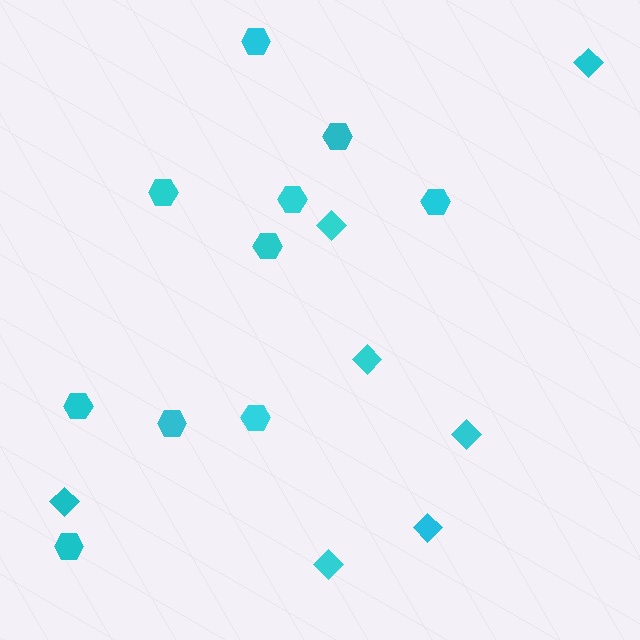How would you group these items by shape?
There are 2 groups: one group of hexagons (10) and one group of diamonds (7).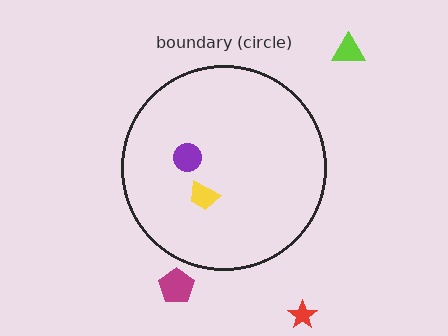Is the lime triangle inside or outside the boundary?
Outside.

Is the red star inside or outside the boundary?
Outside.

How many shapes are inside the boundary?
2 inside, 3 outside.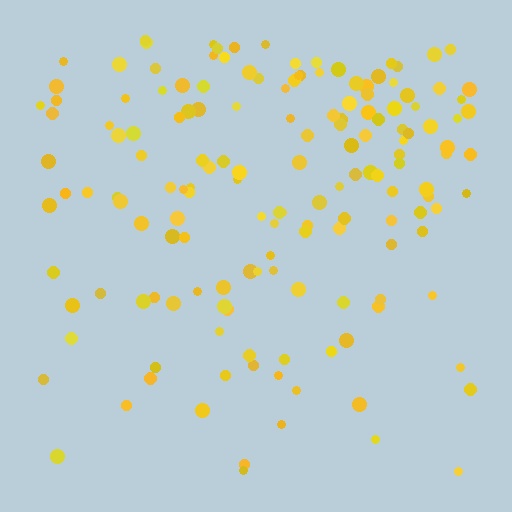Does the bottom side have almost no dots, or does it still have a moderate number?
Still a moderate number, just noticeably fewer than the top.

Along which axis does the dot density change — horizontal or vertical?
Vertical.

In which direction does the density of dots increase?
From bottom to top, with the top side densest.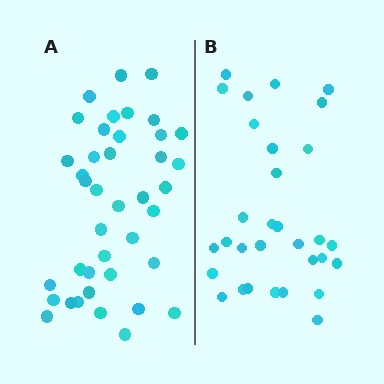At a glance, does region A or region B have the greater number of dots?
Region A (the left region) has more dots.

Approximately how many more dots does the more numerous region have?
Region A has roughly 8 or so more dots than region B.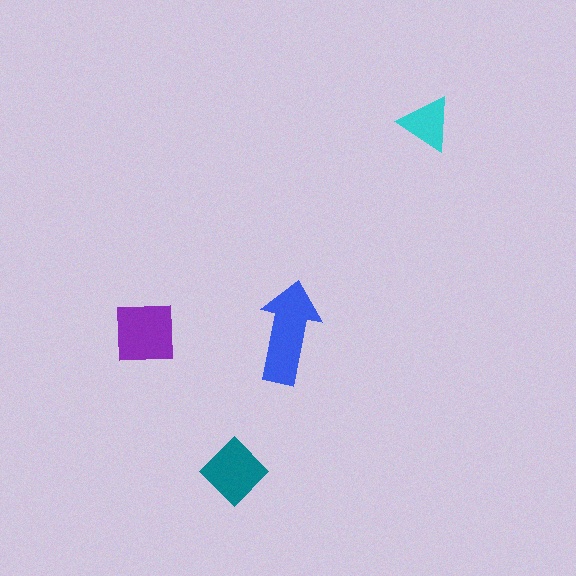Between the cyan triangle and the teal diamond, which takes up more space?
The teal diamond.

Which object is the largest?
The blue arrow.